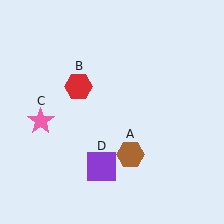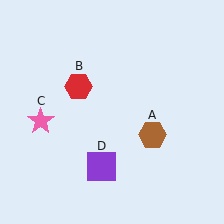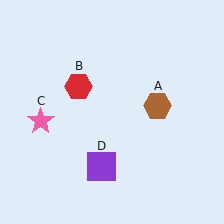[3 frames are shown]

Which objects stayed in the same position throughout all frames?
Red hexagon (object B) and pink star (object C) and purple square (object D) remained stationary.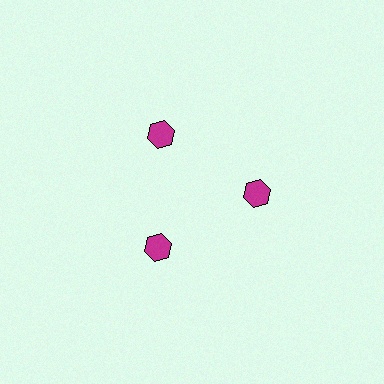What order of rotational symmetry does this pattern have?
This pattern has 3-fold rotational symmetry.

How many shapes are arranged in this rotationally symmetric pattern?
There are 3 shapes, arranged in 3 groups of 1.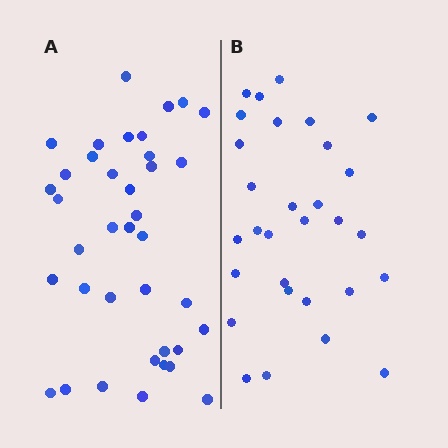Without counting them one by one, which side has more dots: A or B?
Region A (the left region) has more dots.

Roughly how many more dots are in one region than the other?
Region A has roughly 8 or so more dots than region B.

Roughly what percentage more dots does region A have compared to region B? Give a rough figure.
About 25% more.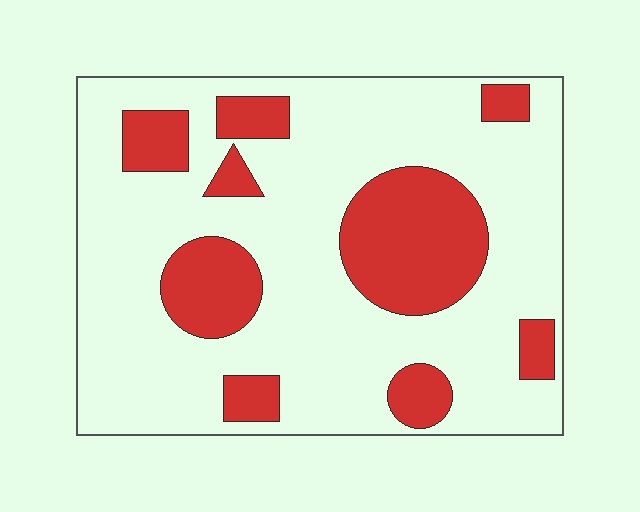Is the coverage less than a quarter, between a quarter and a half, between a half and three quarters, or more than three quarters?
Between a quarter and a half.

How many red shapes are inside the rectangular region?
9.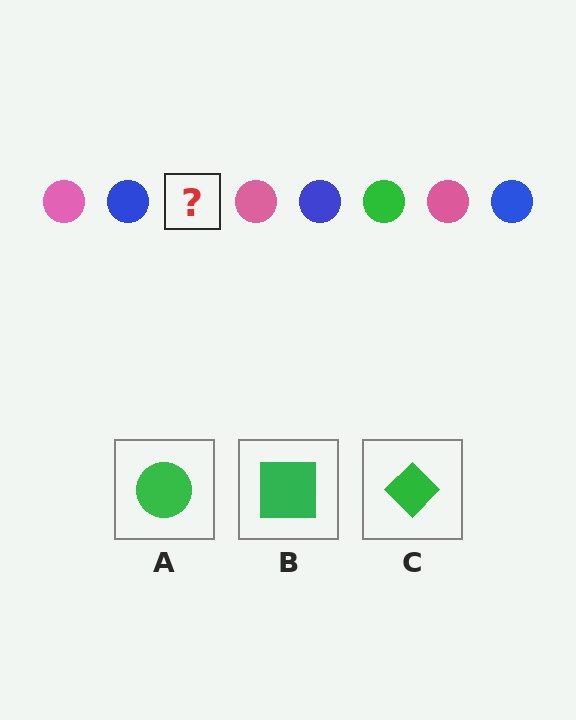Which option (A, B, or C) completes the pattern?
A.